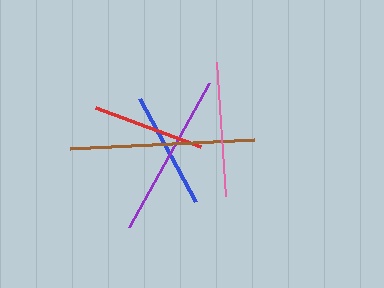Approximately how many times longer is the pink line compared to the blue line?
The pink line is approximately 1.1 times the length of the blue line.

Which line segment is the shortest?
The red line is the shortest at approximately 112 pixels.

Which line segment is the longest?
The brown line is the longest at approximately 184 pixels.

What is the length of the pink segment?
The pink segment is approximately 134 pixels long.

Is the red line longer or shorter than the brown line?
The brown line is longer than the red line.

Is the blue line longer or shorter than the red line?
The blue line is longer than the red line.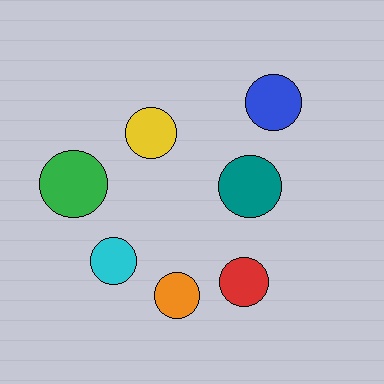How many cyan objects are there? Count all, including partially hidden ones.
There is 1 cyan object.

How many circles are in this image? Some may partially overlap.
There are 7 circles.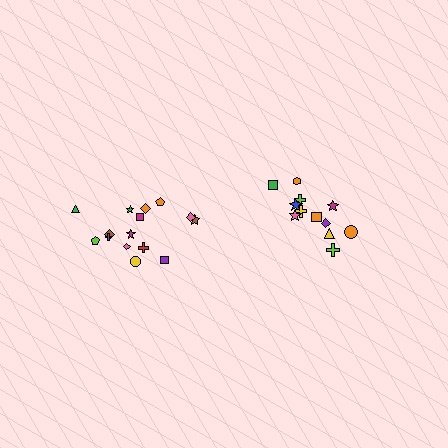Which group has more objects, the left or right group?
The left group.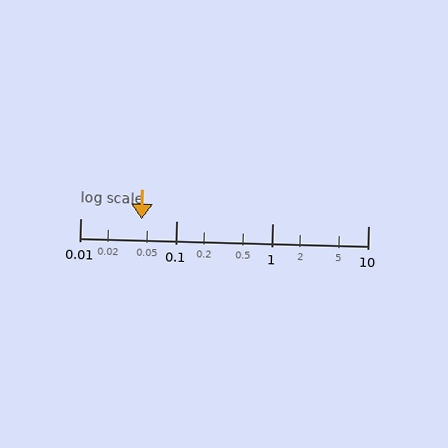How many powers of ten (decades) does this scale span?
The scale spans 3 decades, from 0.01 to 10.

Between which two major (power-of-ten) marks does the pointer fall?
The pointer is between 0.01 and 0.1.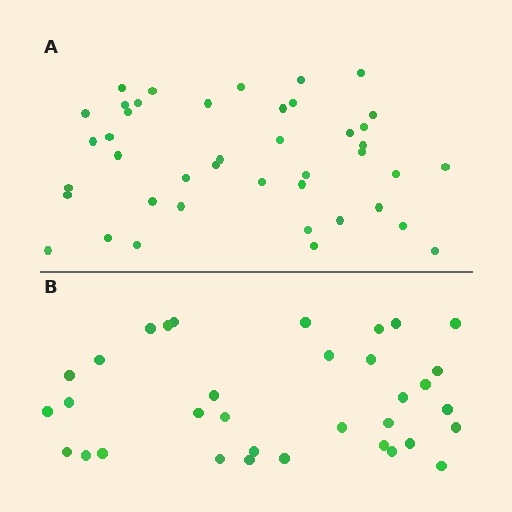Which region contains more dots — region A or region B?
Region A (the top region) has more dots.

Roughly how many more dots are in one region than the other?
Region A has roughly 8 or so more dots than region B.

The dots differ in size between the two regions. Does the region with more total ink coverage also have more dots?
No. Region B has more total ink coverage because its dots are larger, but region A actually contains more individual dots. Total area can be misleading — the number of items is what matters here.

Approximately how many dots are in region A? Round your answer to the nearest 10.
About 40 dots. (The exact count is 42, which rounds to 40.)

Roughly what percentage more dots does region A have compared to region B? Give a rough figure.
About 25% more.